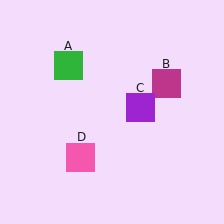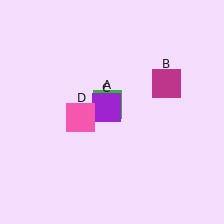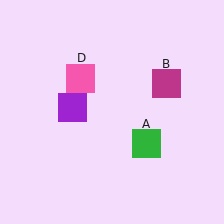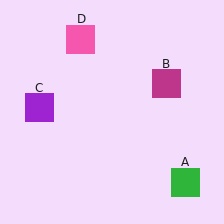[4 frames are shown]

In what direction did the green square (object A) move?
The green square (object A) moved down and to the right.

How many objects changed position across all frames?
3 objects changed position: green square (object A), purple square (object C), pink square (object D).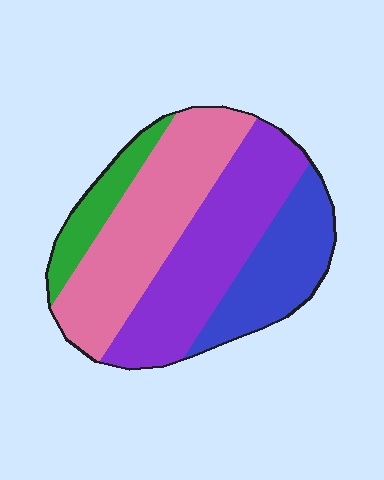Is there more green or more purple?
Purple.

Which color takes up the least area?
Green, at roughly 10%.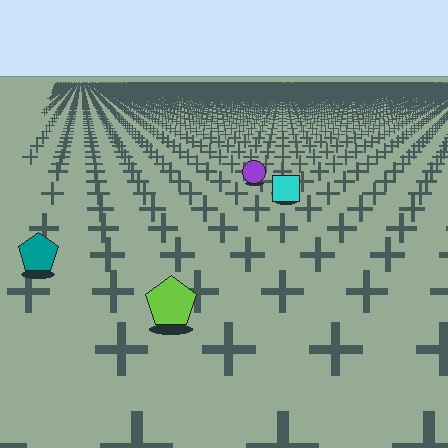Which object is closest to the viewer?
The lime pentagon is closest. The texture marks near it are larger and more spread out.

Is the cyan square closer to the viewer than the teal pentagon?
No. The teal pentagon is closer — you can tell from the texture gradient: the ground texture is coarser near it.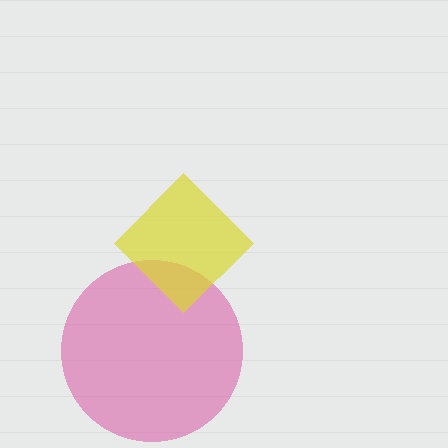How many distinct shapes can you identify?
There are 2 distinct shapes: a pink circle, a yellow diamond.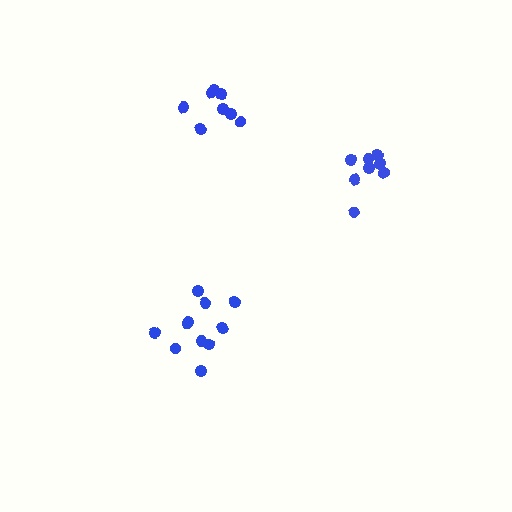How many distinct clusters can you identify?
There are 3 distinct clusters.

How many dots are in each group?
Group 1: 11 dots, Group 2: 8 dots, Group 3: 8 dots (27 total).